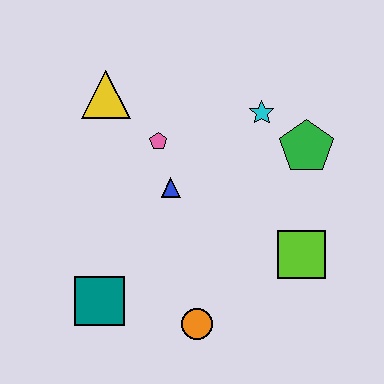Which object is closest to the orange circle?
The teal square is closest to the orange circle.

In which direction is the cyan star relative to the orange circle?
The cyan star is above the orange circle.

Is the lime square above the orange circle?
Yes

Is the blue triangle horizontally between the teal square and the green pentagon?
Yes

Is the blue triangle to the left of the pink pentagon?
No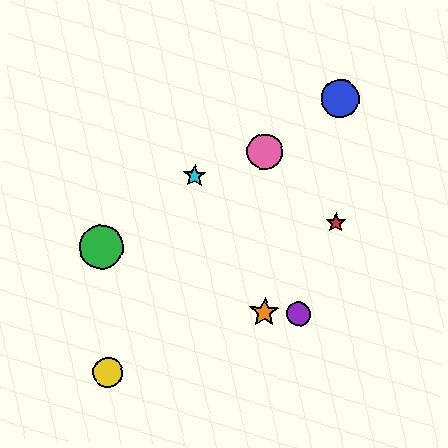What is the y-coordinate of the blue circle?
The blue circle is at y≈98.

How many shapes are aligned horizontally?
2 shapes (the purple circle, the orange star) are aligned horizontally.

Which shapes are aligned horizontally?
The purple circle, the orange star are aligned horizontally.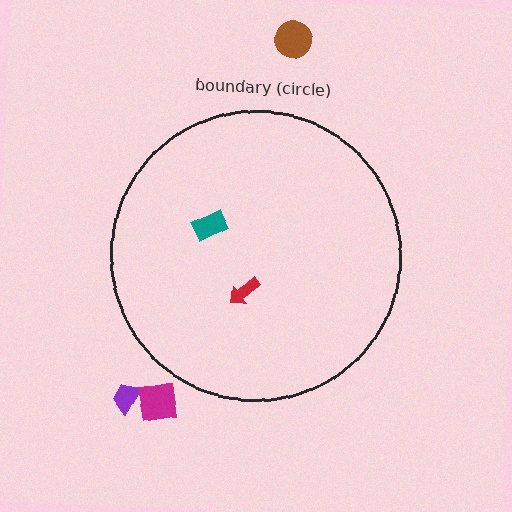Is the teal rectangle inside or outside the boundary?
Inside.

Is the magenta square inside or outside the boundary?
Outside.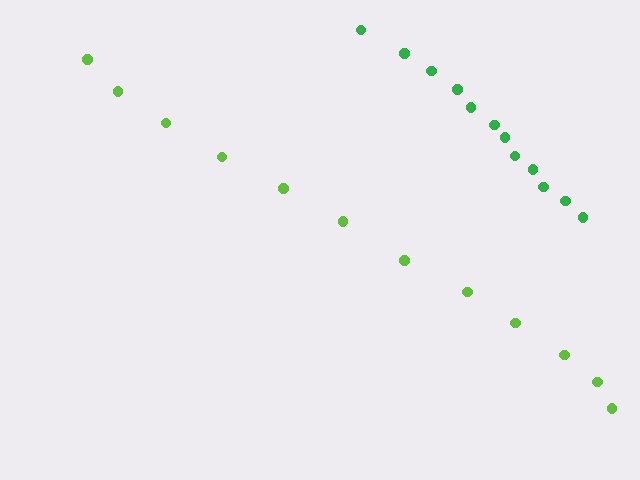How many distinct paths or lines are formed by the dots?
There are 2 distinct paths.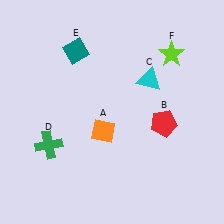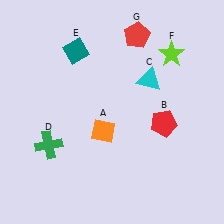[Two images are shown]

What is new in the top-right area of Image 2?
A red pentagon (G) was added in the top-right area of Image 2.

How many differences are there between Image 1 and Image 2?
There is 1 difference between the two images.